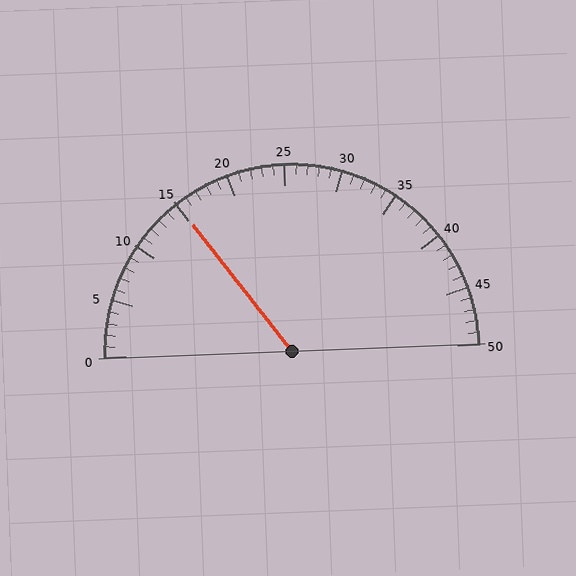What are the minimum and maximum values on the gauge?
The gauge ranges from 0 to 50.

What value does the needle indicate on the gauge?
The needle indicates approximately 15.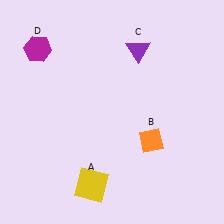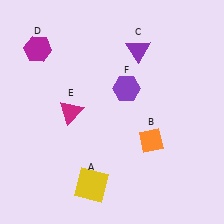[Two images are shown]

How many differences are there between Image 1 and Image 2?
There are 2 differences between the two images.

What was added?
A magenta triangle (E), a purple hexagon (F) were added in Image 2.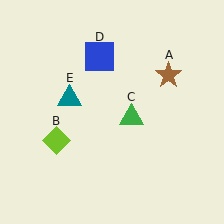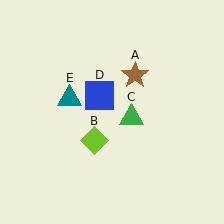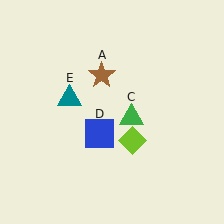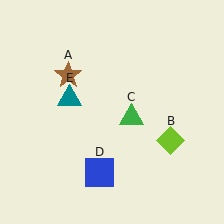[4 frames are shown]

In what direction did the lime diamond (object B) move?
The lime diamond (object B) moved right.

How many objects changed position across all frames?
3 objects changed position: brown star (object A), lime diamond (object B), blue square (object D).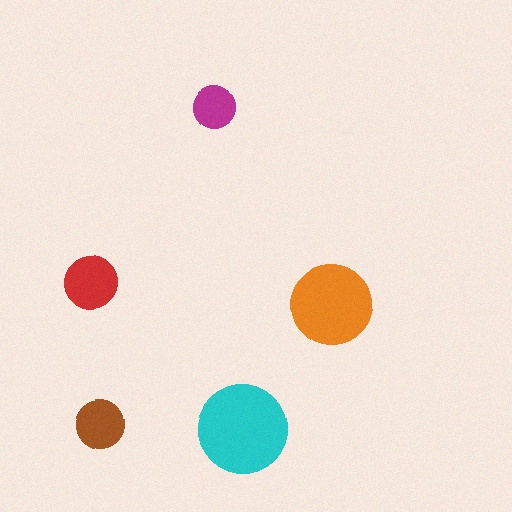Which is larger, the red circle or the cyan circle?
The cyan one.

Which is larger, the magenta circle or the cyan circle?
The cyan one.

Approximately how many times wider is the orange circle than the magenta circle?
About 2 times wider.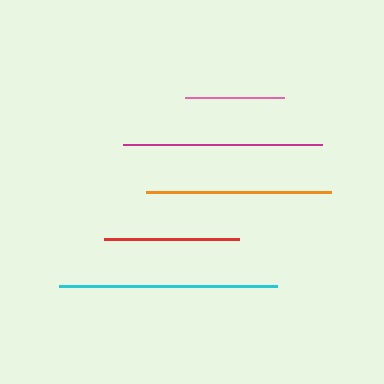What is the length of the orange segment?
The orange segment is approximately 185 pixels long.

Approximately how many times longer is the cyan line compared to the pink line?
The cyan line is approximately 2.2 times the length of the pink line.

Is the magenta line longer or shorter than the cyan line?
The cyan line is longer than the magenta line.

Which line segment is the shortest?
The pink line is the shortest at approximately 99 pixels.